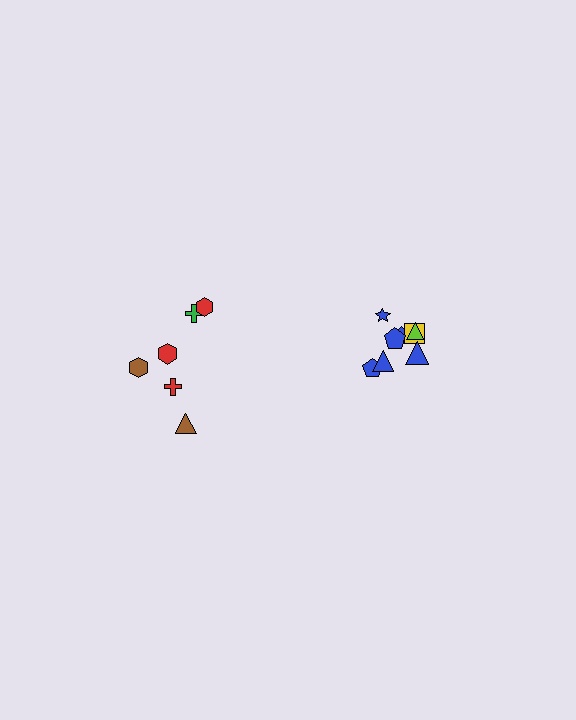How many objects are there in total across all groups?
There are 14 objects.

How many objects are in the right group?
There are 8 objects.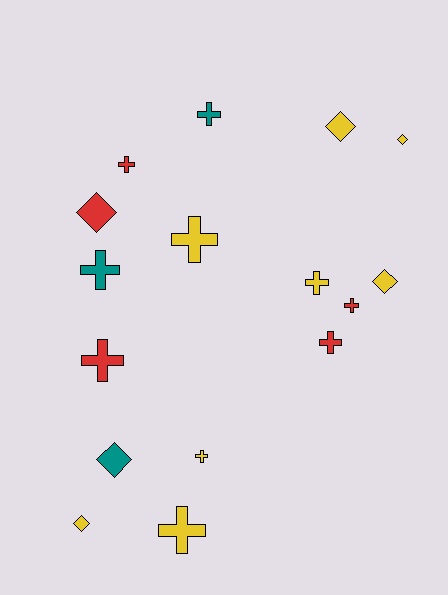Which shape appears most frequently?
Cross, with 10 objects.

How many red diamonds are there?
There is 1 red diamond.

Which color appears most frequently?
Yellow, with 8 objects.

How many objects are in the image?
There are 16 objects.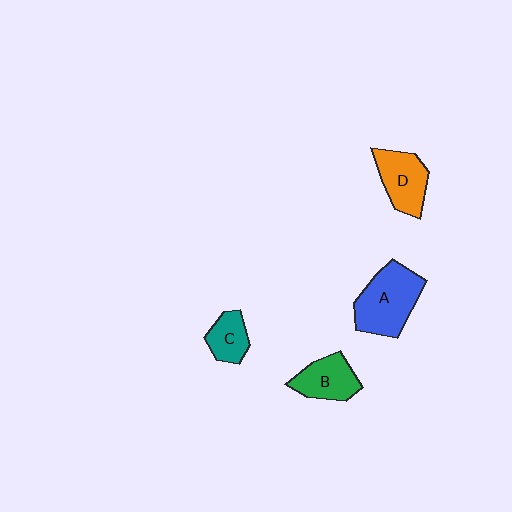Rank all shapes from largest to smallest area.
From largest to smallest: A (blue), D (orange), B (green), C (teal).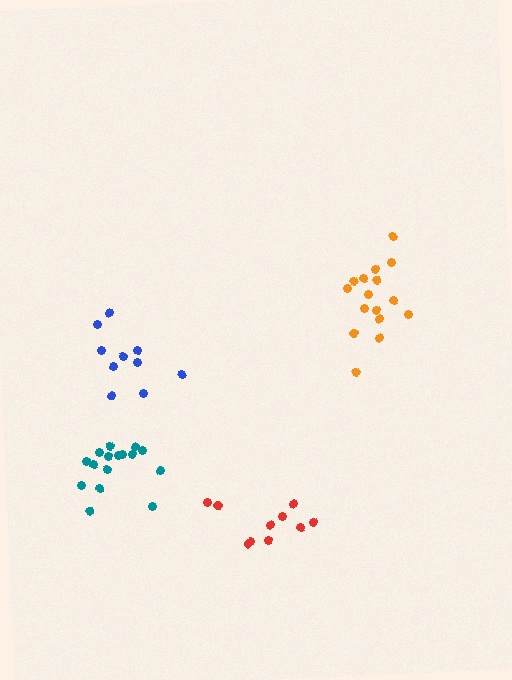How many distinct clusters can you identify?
There are 4 distinct clusters.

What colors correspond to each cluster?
The clusters are colored: blue, teal, orange, red.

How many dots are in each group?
Group 1: 10 dots, Group 2: 16 dots, Group 3: 16 dots, Group 4: 10 dots (52 total).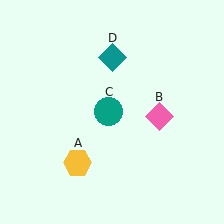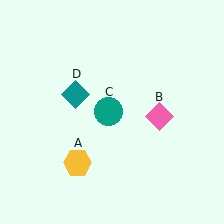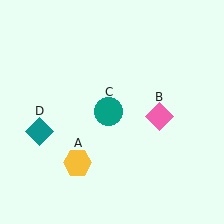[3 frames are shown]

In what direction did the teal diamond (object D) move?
The teal diamond (object D) moved down and to the left.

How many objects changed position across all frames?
1 object changed position: teal diamond (object D).